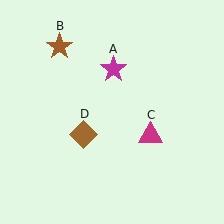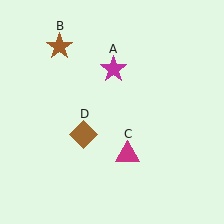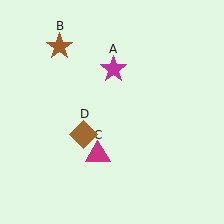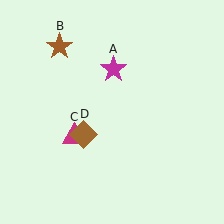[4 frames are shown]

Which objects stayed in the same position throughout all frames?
Magenta star (object A) and brown star (object B) and brown diamond (object D) remained stationary.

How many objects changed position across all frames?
1 object changed position: magenta triangle (object C).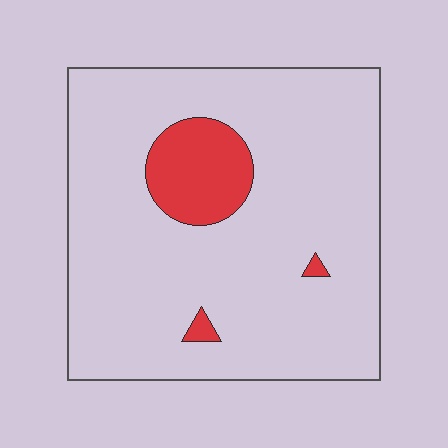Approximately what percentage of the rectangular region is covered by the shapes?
Approximately 10%.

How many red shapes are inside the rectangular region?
3.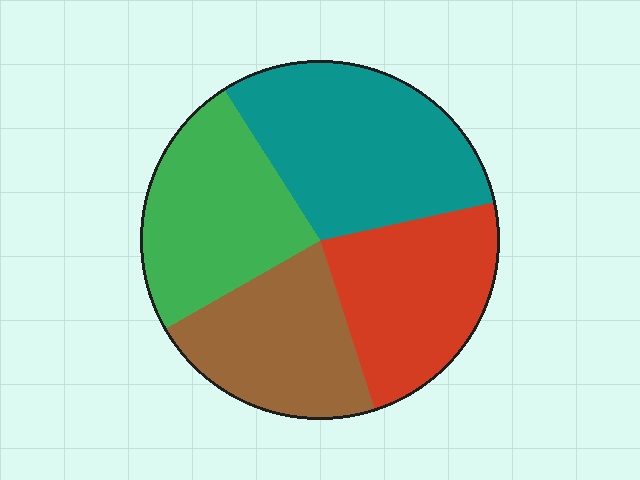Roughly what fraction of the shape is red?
Red takes up about one quarter (1/4) of the shape.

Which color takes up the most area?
Teal, at roughly 30%.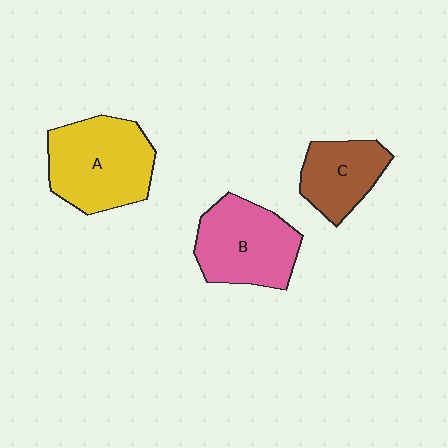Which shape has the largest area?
Shape A (yellow).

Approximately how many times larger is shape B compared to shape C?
Approximately 1.4 times.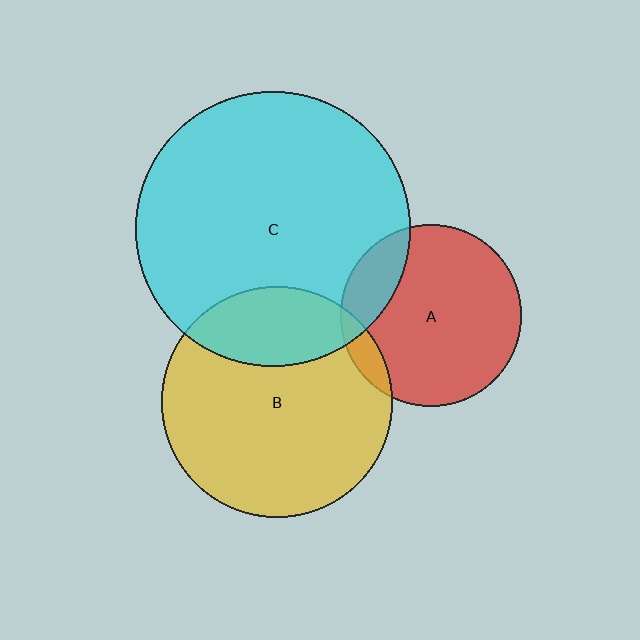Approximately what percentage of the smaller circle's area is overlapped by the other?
Approximately 15%.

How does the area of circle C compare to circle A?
Approximately 2.3 times.